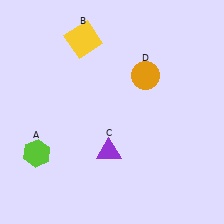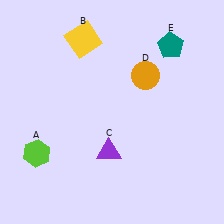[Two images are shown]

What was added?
A teal pentagon (E) was added in Image 2.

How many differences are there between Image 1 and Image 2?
There is 1 difference between the two images.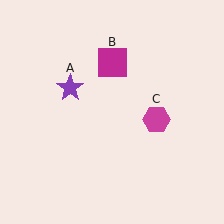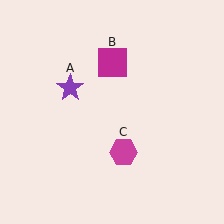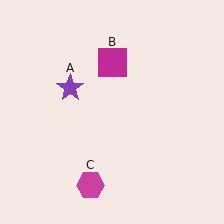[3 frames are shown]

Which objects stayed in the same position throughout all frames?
Purple star (object A) and magenta square (object B) remained stationary.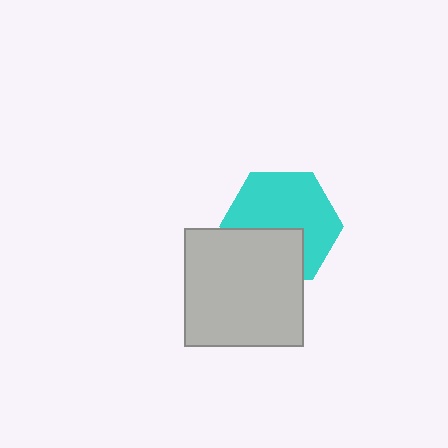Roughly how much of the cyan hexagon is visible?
About half of it is visible (roughly 65%).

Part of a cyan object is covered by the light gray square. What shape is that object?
It is a hexagon.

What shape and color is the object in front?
The object in front is a light gray square.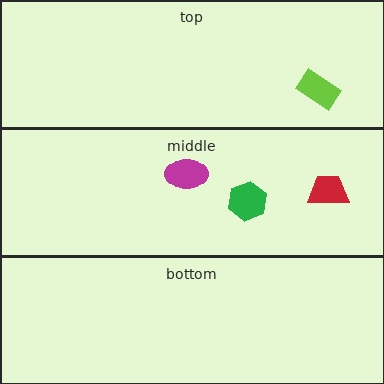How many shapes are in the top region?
1.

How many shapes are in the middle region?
3.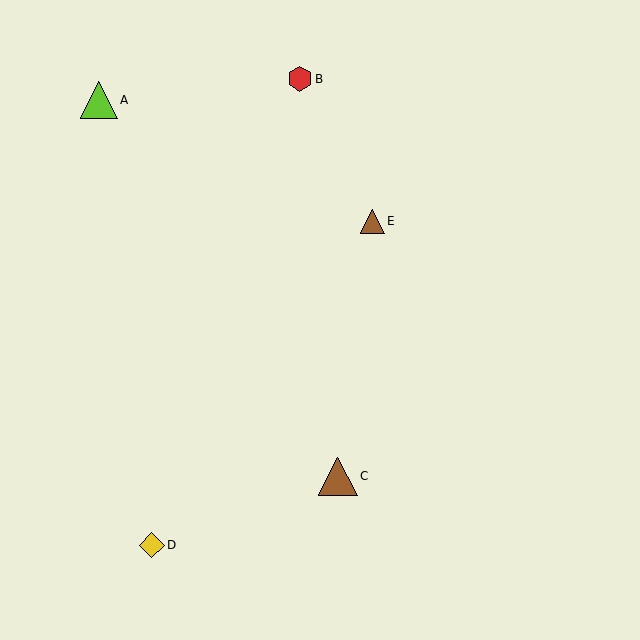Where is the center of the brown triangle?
The center of the brown triangle is at (372, 221).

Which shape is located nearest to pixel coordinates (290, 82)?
The red hexagon (labeled B) at (300, 79) is nearest to that location.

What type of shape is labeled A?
Shape A is a lime triangle.